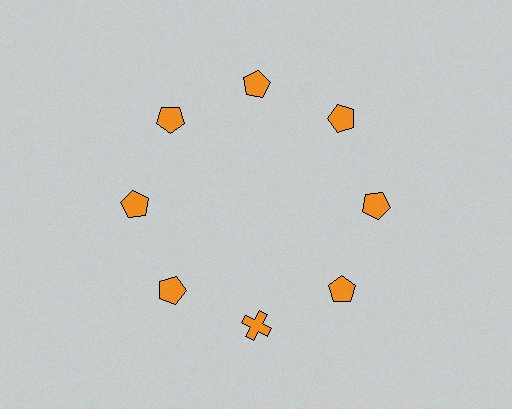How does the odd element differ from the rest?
It has a different shape: cross instead of pentagon.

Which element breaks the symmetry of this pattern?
The orange cross at roughly the 6 o'clock position breaks the symmetry. All other shapes are orange pentagons.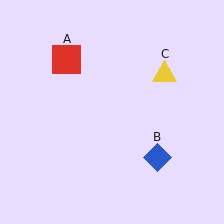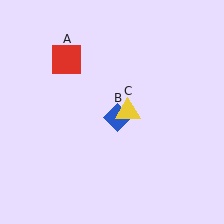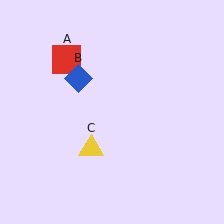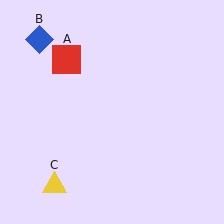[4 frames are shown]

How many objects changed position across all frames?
2 objects changed position: blue diamond (object B), yellow triangle (object C).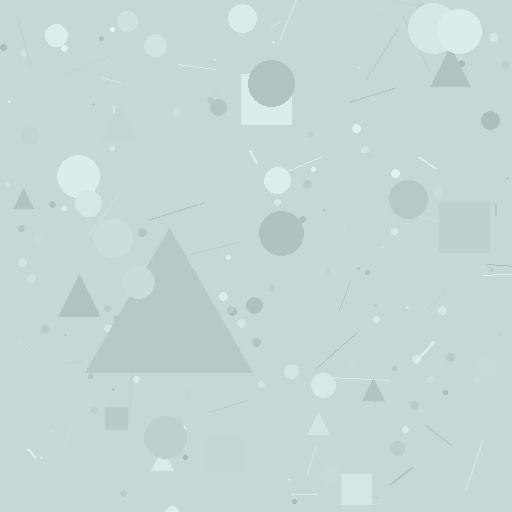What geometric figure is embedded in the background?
A triangle is embedded in the background.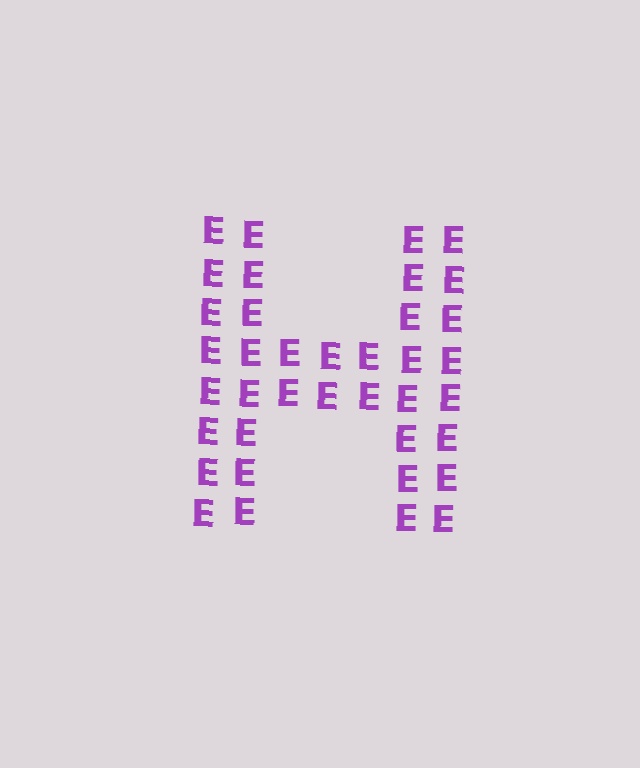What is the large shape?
The large shape is the letter H.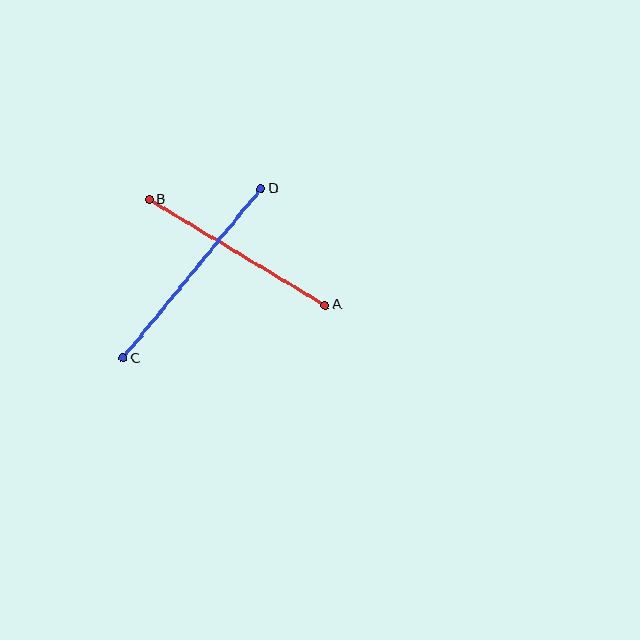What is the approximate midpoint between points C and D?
The midpoint is at approximately (192, 274) pixels.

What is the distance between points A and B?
The distance is approximately 205 pixels.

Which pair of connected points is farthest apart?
Points C and D are farthest apart.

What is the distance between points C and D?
The distance is approximately 219 pixels.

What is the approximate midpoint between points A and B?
The midpoint is at approximately (237, 252) pixels.